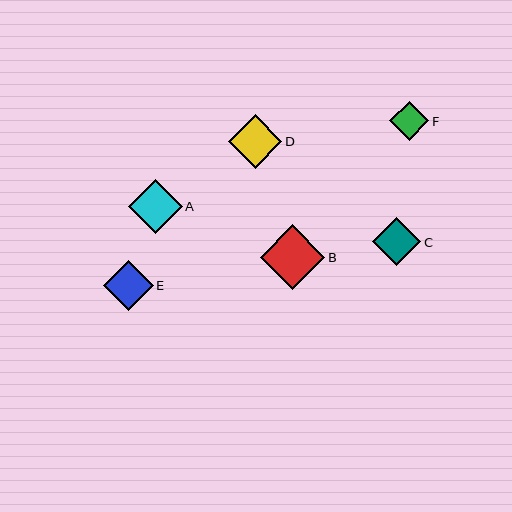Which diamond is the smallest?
Diamond F is the smallest with a size of approximately 39 pixels.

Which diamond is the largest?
Diamond B is the largest with a size of approximately 65 pixels.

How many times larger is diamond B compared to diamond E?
Diamond B is approximately 1.3 times the size of diamond E.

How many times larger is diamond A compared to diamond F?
Diamond A is approximately 1.4 times the size of diamond F.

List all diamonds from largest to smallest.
From largest to smallest: B, A, D, E, C, F.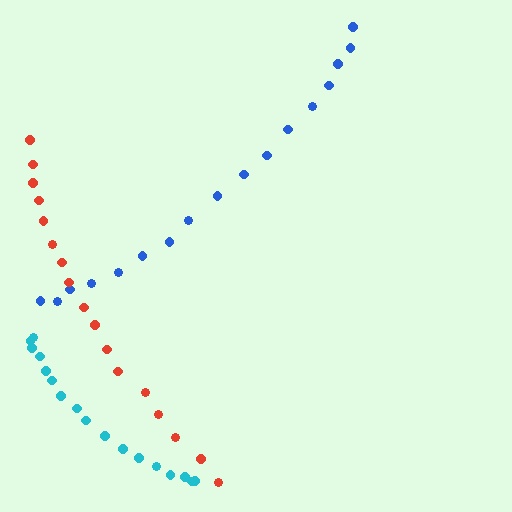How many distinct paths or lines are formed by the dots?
There are 3 distinct paths.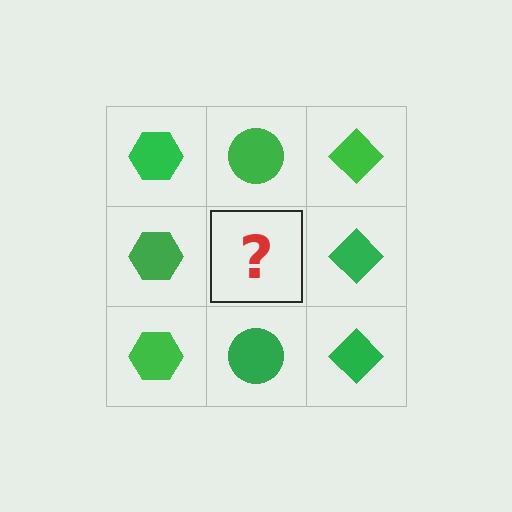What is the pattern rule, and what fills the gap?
The rule is that each column has a consistent shape. The gap should be filled with a green circle.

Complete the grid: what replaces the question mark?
The question mark should be replaced with a green circle.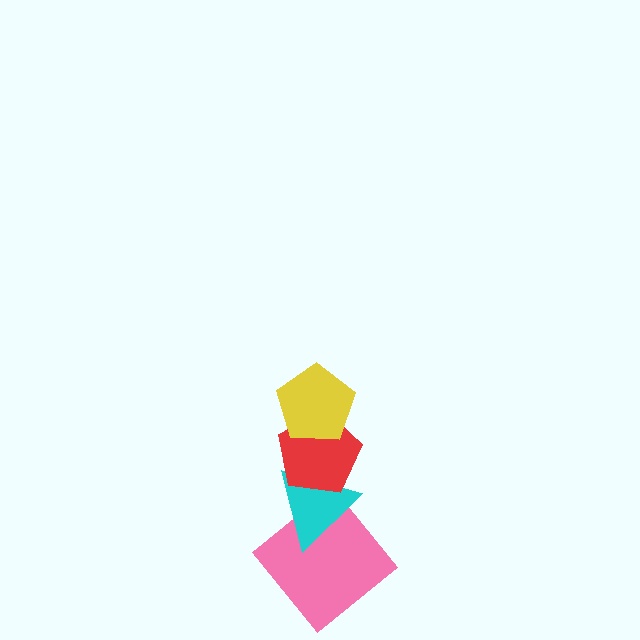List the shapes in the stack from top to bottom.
From top to bottom: the yellow pentagon, the red pentagon, the cyan triangle, the pink diamond.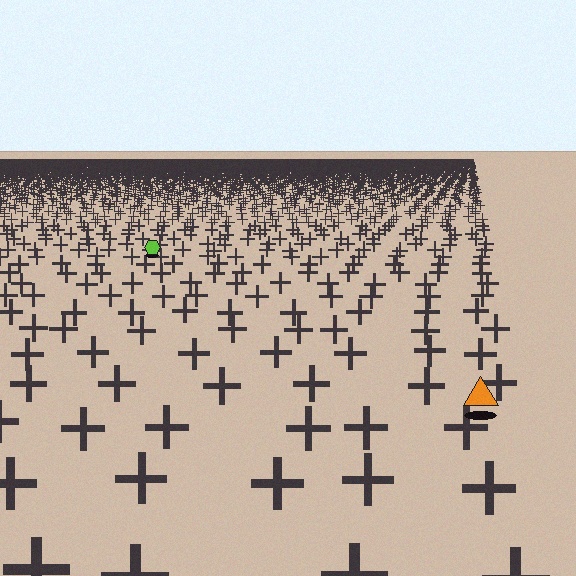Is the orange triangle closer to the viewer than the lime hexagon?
Yes. The orange triangle is closer — you can tell from the texture gradient: the ground texture is coarser near it.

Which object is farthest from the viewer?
The lime hexagon is farthest from the viewer. It appears smaller and the ground texture around it is denser.